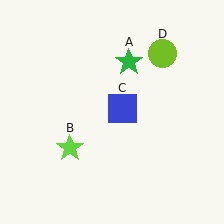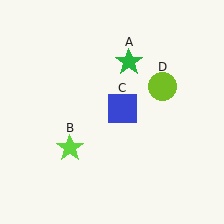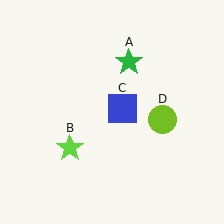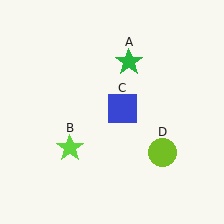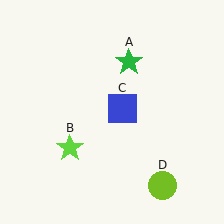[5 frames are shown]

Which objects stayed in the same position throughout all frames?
Green star (object A) and lime star (object B) and blue square (object C) remained stationary.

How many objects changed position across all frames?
1 object changed position: lime circle (object D).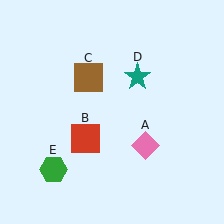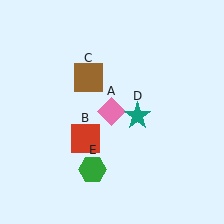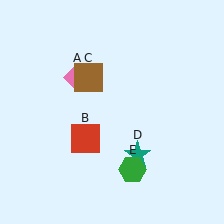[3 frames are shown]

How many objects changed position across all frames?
3 objects changed position: pink diamond (object A), teal star (object D), green hexagon (object E).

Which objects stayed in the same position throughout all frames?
Red square (object B) and brown square (object C) remained stationary.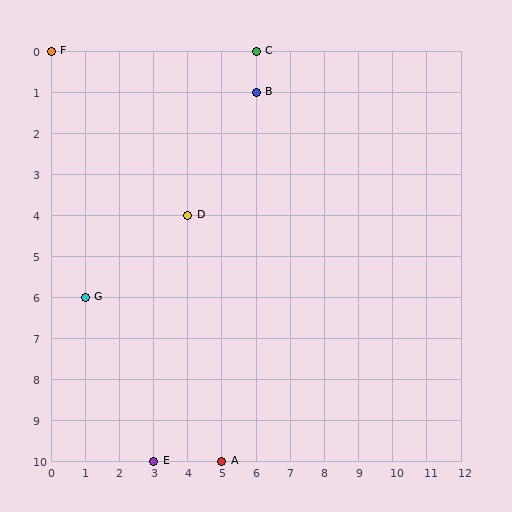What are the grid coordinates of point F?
Point F is at grid coordinates (0, 0).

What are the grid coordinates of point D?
Point D is at grid coordinates (4, 4).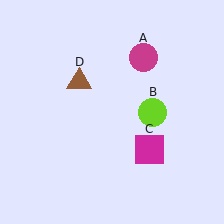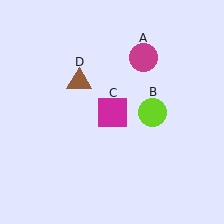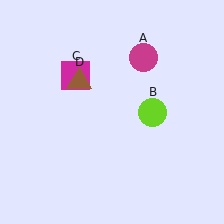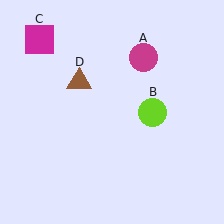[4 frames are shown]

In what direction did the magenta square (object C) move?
The magenta square (object C) moved up and to the left.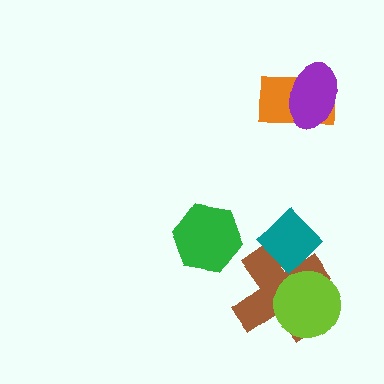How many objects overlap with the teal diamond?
1 object overlaps with the teal diamond.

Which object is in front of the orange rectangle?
The purple ellipse is in front of the orange rectangle.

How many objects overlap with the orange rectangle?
1 object overlaps with the orange rectangle.